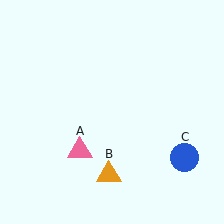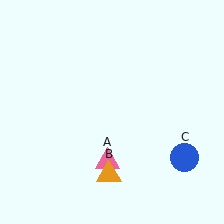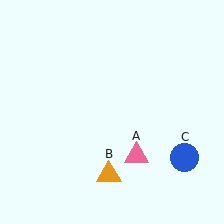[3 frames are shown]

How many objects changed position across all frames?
1 object changed position: pink triangle (object A).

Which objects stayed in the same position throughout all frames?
Orange triangle (object B) and blue circle (object C) remained stationary.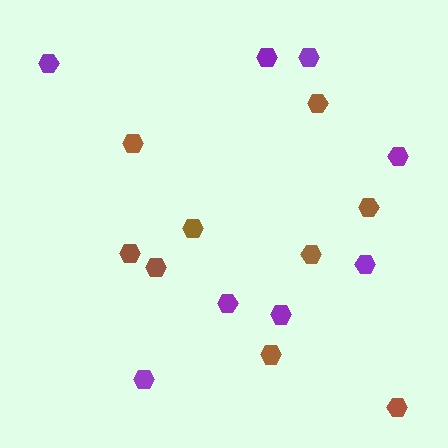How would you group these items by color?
There are 2 groups: one group of brown hexagons (9) and one group of purple hexagons (8).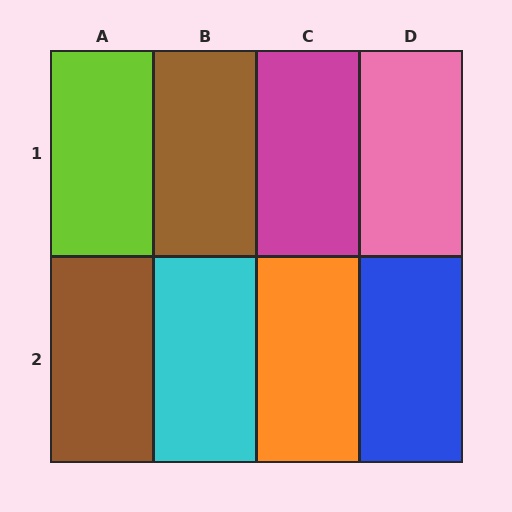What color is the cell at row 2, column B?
Cyan.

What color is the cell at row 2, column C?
Orange.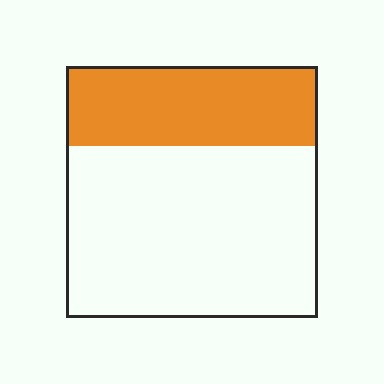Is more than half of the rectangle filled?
No.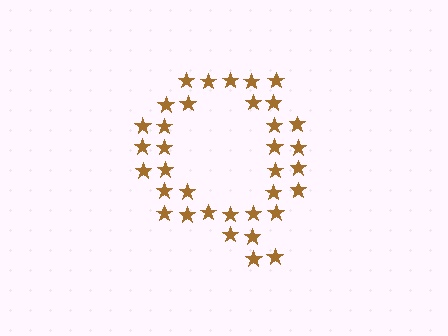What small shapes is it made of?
It is made of small stars.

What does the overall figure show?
The overall figure shows the letter Q.